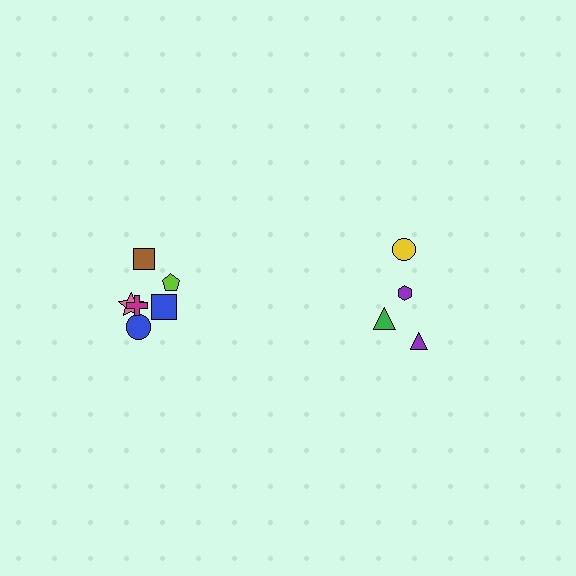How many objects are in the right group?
There are 4 objects.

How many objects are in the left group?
There are 6 objects.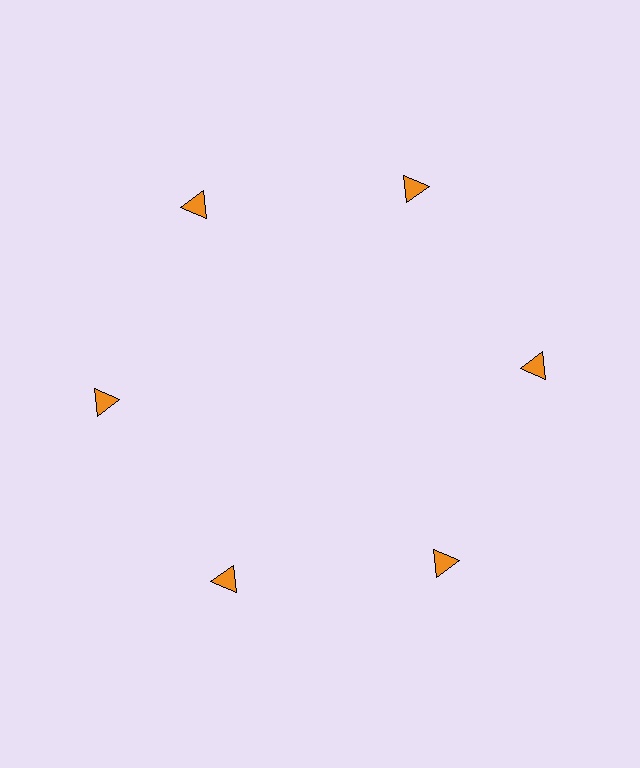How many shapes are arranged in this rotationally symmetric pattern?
There are 6 shapes, arranged in 6 groups of 1.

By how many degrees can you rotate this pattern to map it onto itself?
The pattern maps onto itself every 60 degrees of rotation.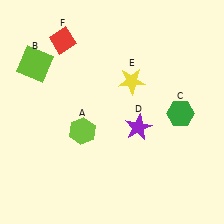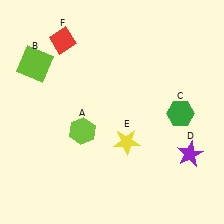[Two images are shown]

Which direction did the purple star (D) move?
The purple star (D) moved right.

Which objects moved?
The objects that moved are: the purple star (D), the yellow star (E).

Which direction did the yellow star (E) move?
The yellow star (E) moved down.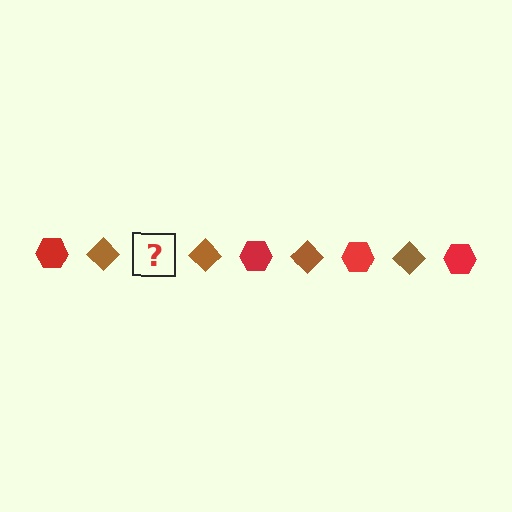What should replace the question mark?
The question mark should be replaced with a red hexagon.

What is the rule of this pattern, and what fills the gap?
The rule is that the pattern alternates between red hexagon and brown diamond. The gap should be filled with a red hexagon.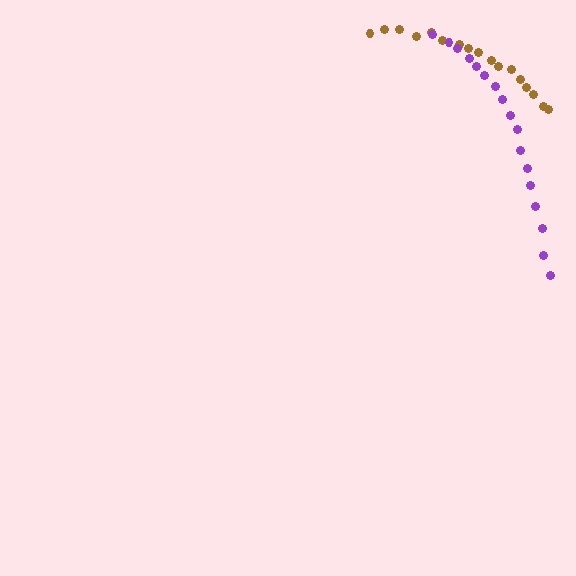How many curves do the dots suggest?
There are 2 distinct paths.